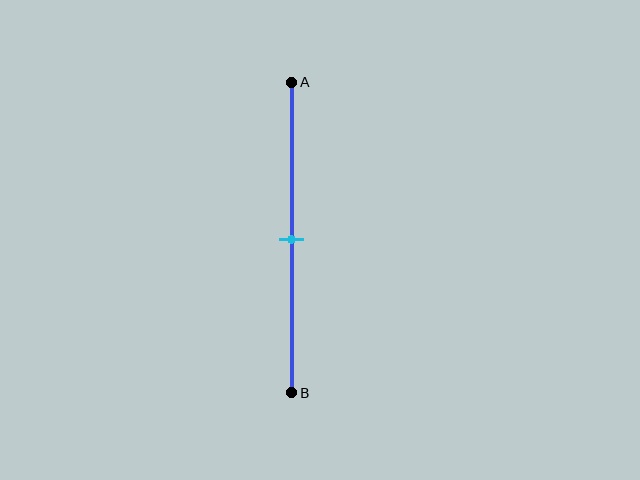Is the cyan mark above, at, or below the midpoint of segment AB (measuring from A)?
The cyan mark is approximately at the midpoint of segment AB.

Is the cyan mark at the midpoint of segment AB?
Yes, the mark is approximately at the midpoint.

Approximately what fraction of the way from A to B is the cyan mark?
The cyan mark is approximately 50% of the way from A to B.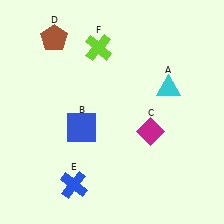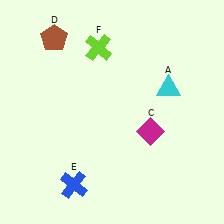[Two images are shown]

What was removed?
The blue square (B) was removed in Image 2.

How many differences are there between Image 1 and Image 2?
There is 1 difference between the two images.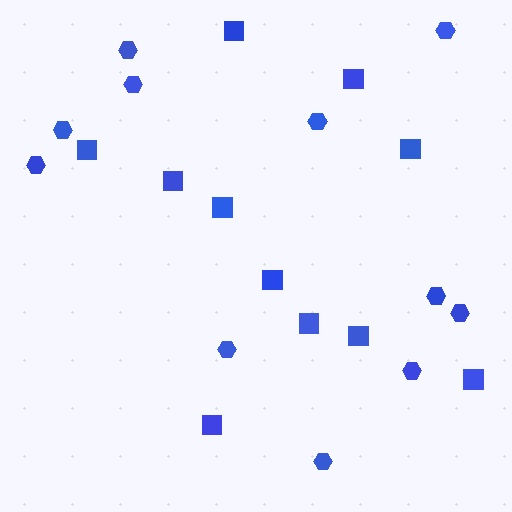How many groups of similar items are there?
There are 2 groups: one group of squares (11) and one group of hexagons (11).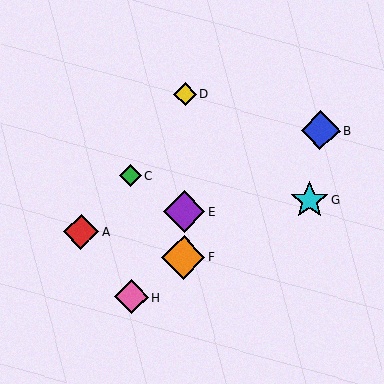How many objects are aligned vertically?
3 objects (D, E, F) are aligned vertically.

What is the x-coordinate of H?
Object H is at x≈131.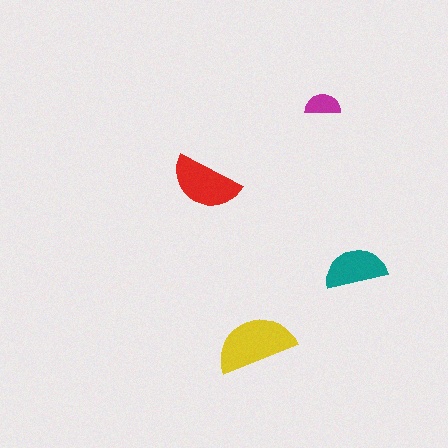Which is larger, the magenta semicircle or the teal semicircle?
The teal one.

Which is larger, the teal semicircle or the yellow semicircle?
The yellow one.